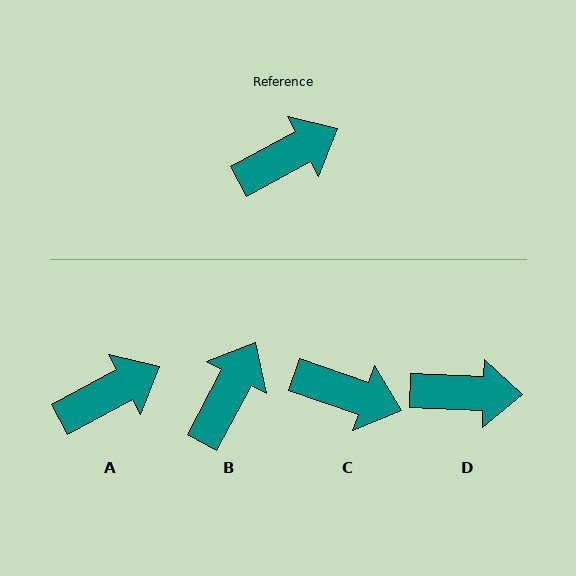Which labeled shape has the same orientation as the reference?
A.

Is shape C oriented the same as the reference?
No, it is off by about 46 degrees.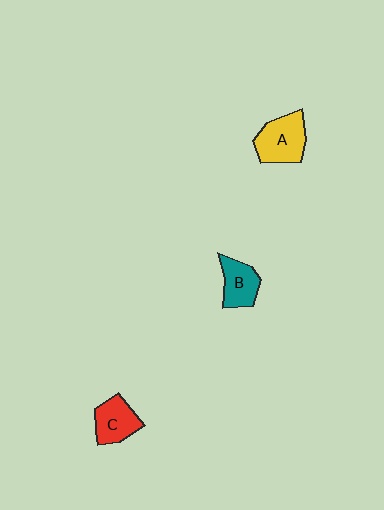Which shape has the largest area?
Shape A (yellow).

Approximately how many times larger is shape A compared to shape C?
Approximately 1.3 times.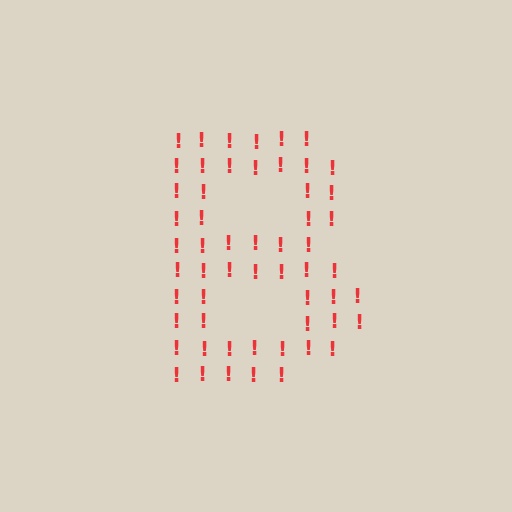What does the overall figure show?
The overall figure shows the letter B.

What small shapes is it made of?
It is made of small exclamation marks.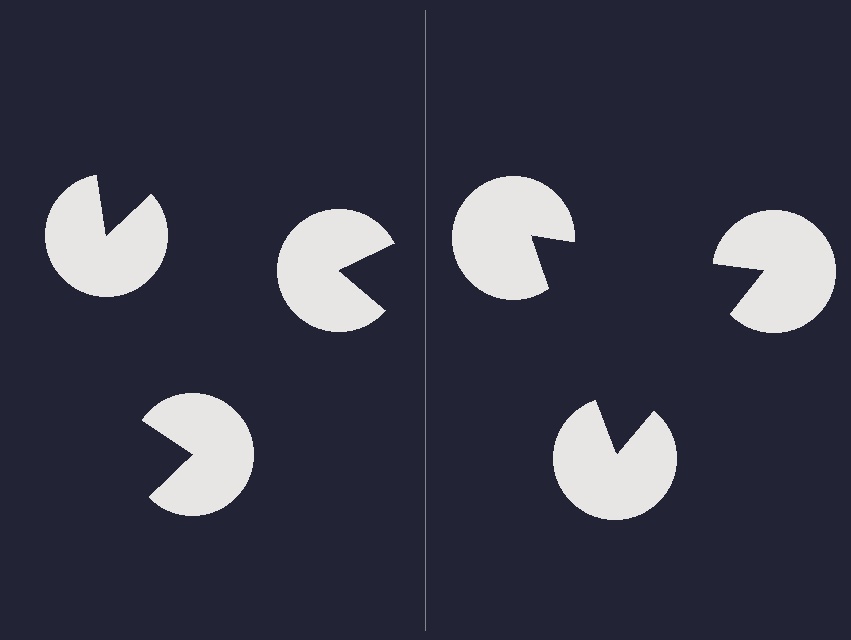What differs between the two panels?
The pac-man discs are positioned identically on both sides; only the wedge orientations differ. On the right they align to a triangle; on the left they are misaligned.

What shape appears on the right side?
An illusory triangle.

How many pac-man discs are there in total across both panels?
6 — 3 on each side.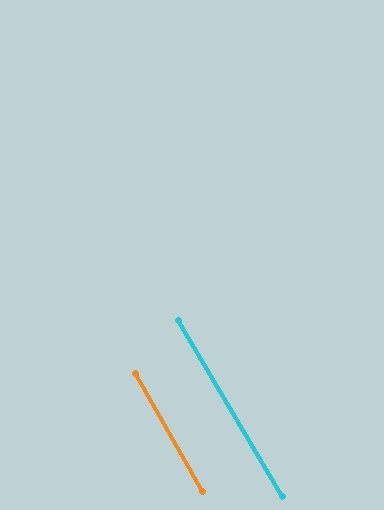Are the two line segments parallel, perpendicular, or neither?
Parallel — their directions differ by only 0.8°.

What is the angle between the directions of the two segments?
Approximately 1 degree.